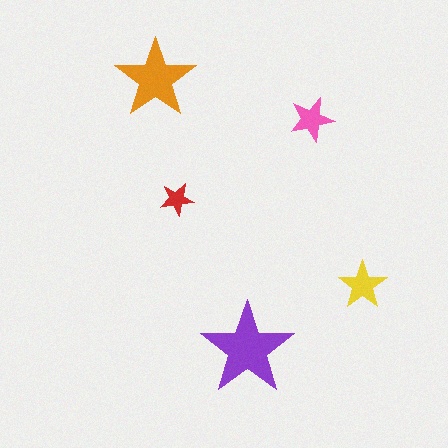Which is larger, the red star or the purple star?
The purple one.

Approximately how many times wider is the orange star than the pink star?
About 2 times wider.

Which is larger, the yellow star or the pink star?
The yellow one.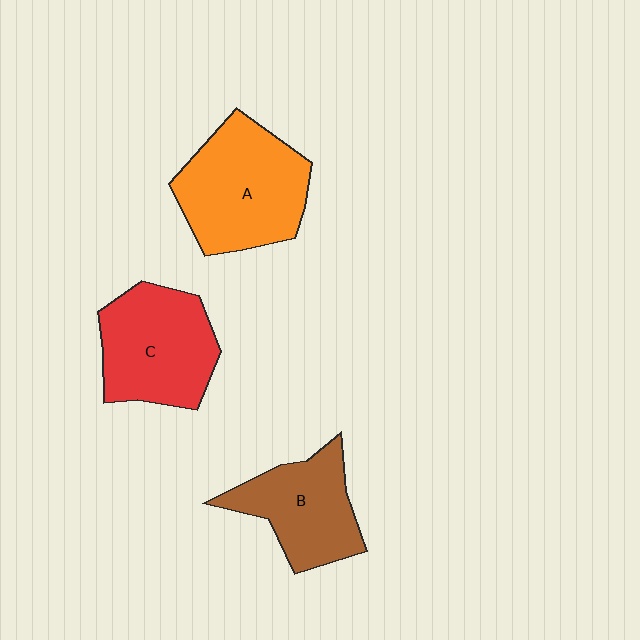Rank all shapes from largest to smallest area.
From largest to smallest: A (orange), C (red), B (brown).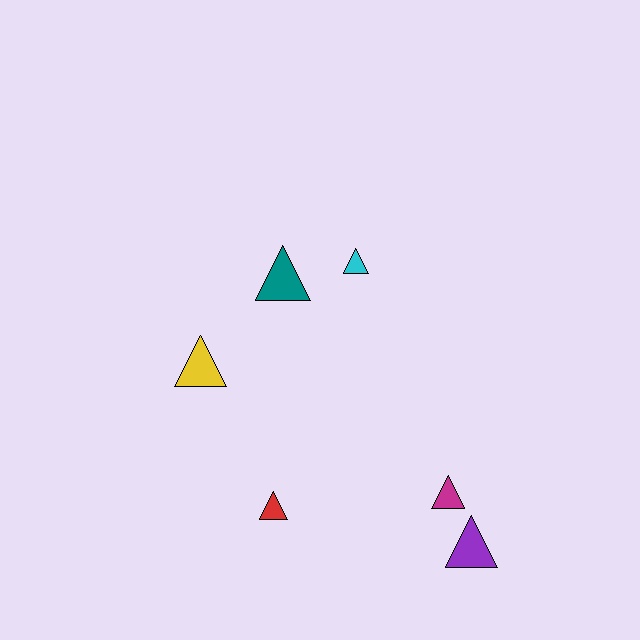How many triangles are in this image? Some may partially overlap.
There are 6 triangles.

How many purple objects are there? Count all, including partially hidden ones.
There is 1 purple object.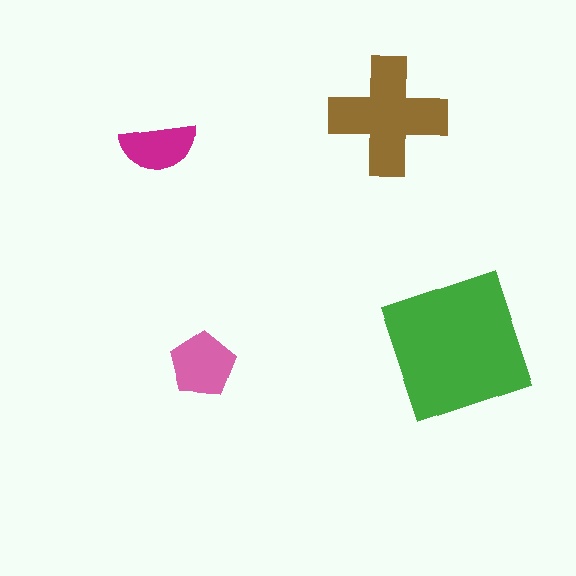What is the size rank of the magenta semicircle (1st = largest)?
4th.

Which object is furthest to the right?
The green square is rightmost.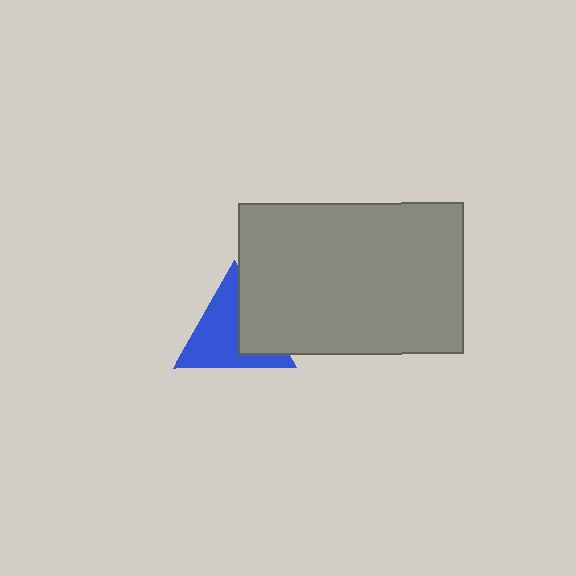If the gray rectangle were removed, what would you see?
You would see the complete blue triangle.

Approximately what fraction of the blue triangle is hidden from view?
Roughly 36% of the blue triangle is hidden behind the gray rectangle.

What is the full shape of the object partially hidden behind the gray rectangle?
The partially hidden object is a blue triangle.